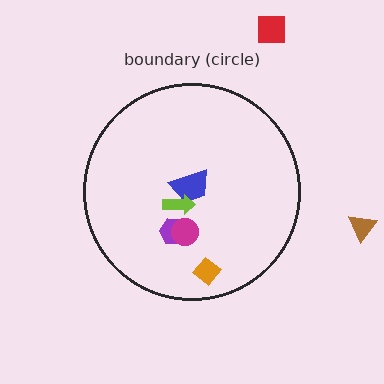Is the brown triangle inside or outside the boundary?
Outside.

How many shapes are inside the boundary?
5 inside, 2 outside.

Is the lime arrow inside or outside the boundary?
Inside.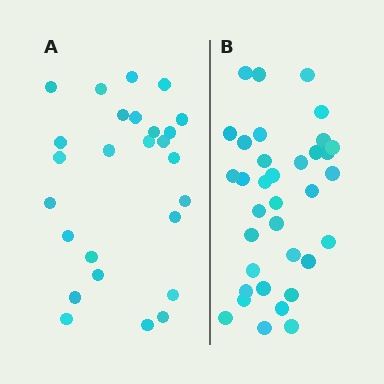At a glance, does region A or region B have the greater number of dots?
Region B (the right region) has more dots.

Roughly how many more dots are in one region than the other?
Region B has roughly 8 or so more dots than region A.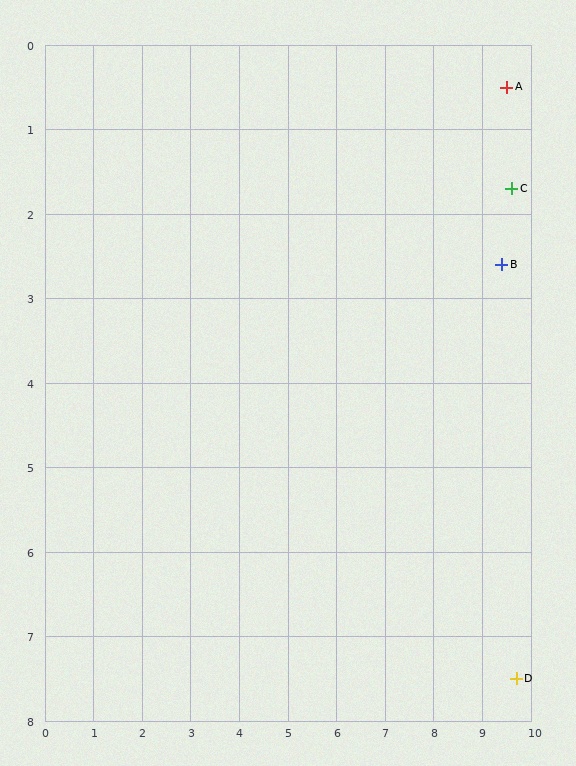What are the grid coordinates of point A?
Point A is at approximately (9.5, 0.5).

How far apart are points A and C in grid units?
Points A and C are about 1.2 grid units apart.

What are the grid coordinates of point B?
Point B is at approximately (9.4, 2.6).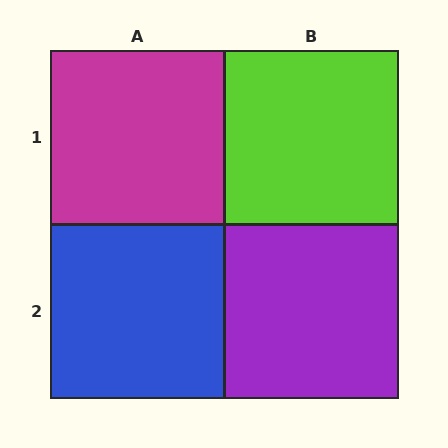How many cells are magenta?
1 cell is magenta.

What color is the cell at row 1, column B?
Lime.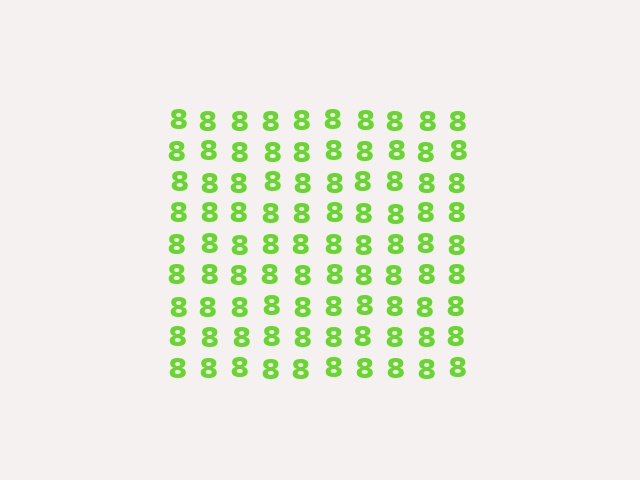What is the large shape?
The large shape is a square.